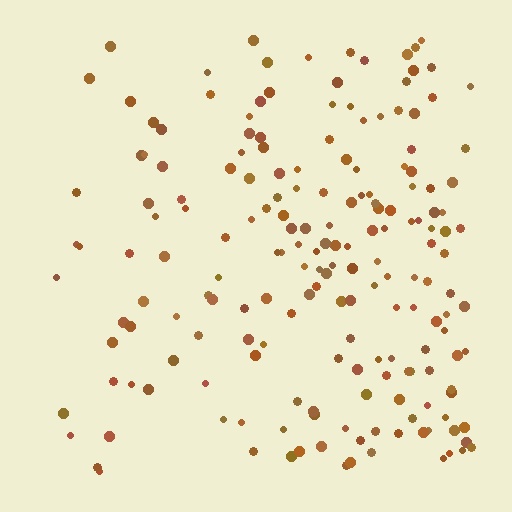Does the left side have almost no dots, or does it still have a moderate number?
Still a moderate number, just noticeably fewer than the right.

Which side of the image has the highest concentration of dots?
The right.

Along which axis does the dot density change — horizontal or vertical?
Horizontal.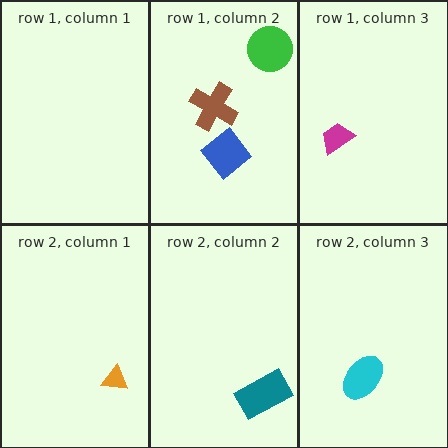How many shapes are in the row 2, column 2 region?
1.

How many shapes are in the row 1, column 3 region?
1.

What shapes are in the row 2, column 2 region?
The teal rectangle.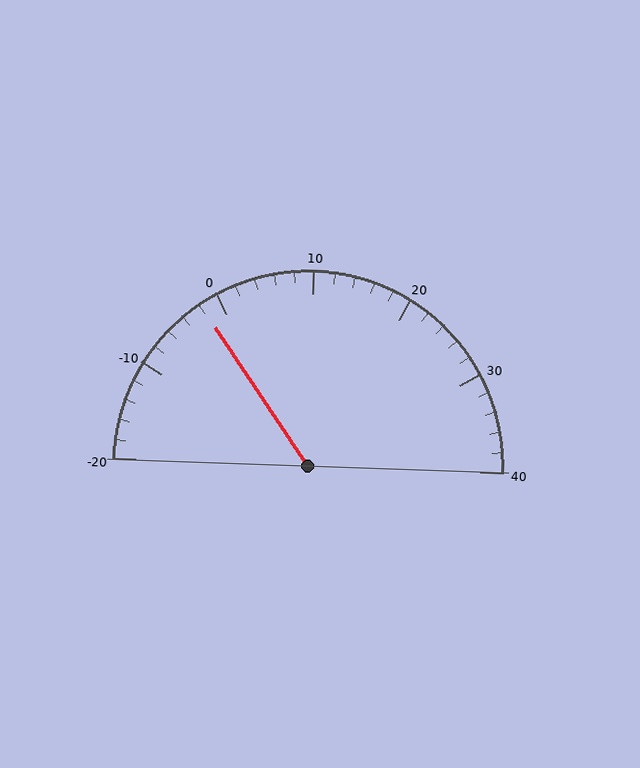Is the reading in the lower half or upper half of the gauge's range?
The reading is in the lower half of the range (-20 to 40).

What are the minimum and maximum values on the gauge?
The gauge ranges from -20 to 40.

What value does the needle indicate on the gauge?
The needle indicates approximately -2.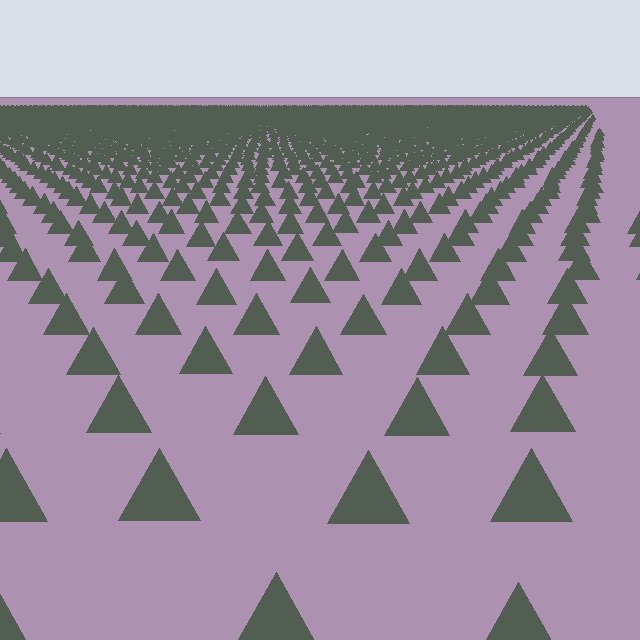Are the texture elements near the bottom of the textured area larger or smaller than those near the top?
Larger. Near the bottom, elements are closer to the viewer and appear at a bigger on-screen size.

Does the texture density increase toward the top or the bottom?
Density increases toward the top.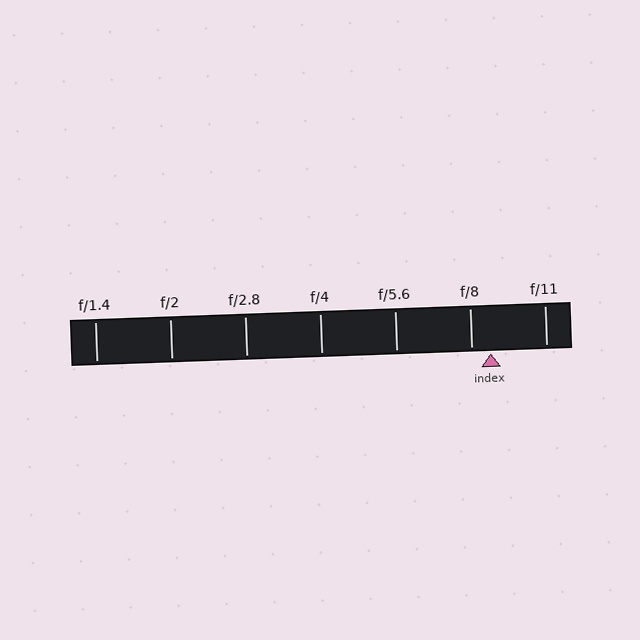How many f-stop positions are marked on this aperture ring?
There are 7 f-stop positions marked.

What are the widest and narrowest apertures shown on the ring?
The widest aperture shown is f/1.4 and the narrowest is f/11.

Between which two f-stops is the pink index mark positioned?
The index mark is between f/8 and f/11.